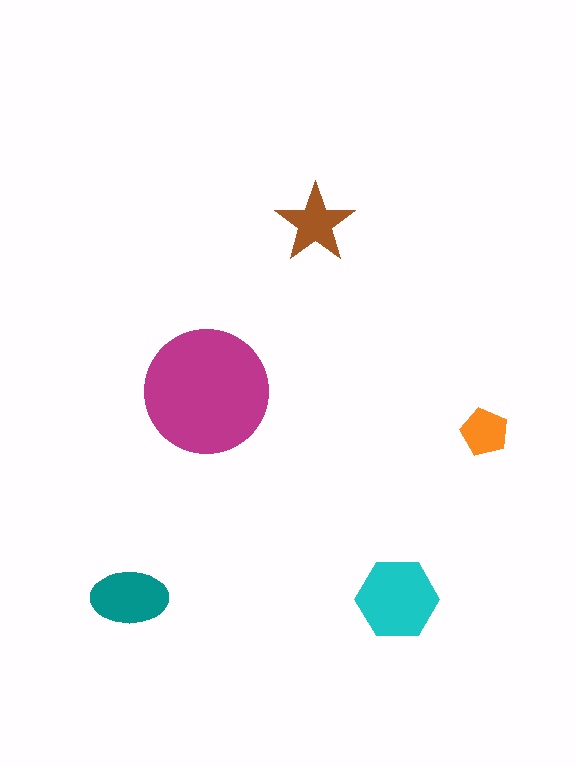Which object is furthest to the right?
The orange pentagon is rightmost.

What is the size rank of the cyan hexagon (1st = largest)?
2nd.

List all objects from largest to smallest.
The magenta circle, the cyan hexagon, the teal ellipse, the brown star, the orange pentagon.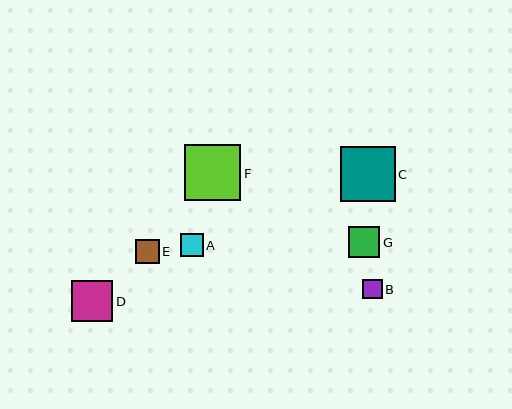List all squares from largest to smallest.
From largest to smallest: F, C, D, G, E, A, B.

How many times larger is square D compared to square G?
Square D is approximately 1.3 times the size of square G.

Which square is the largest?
Square F is the largest with a size of approximately 56 pixels.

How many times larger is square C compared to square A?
Square C is approximately 2.5 times the size of square A.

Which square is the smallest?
Square B is the smallest with a size of approximately 20 pixels.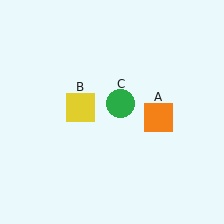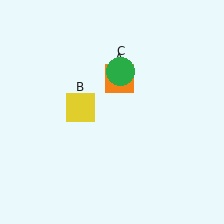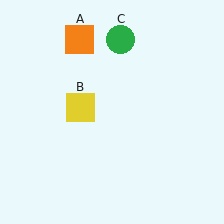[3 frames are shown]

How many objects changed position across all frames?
2 objects changed position: orange square (object A), green circle (object C).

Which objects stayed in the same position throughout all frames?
Yellow square (object B) remained stationary.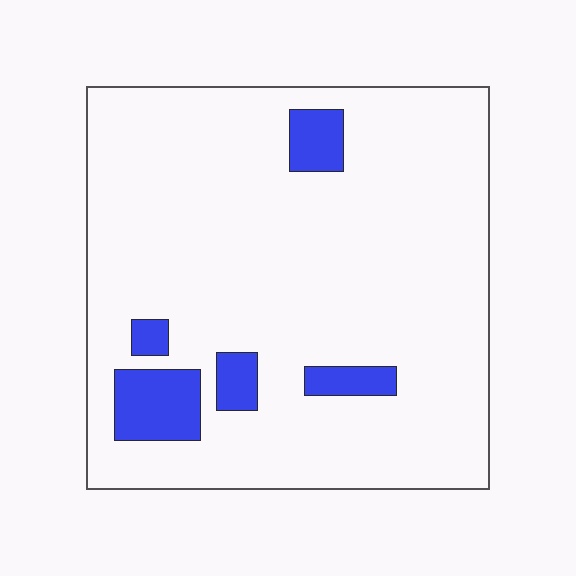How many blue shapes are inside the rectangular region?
5.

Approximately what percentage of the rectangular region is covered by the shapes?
Approximately 10%.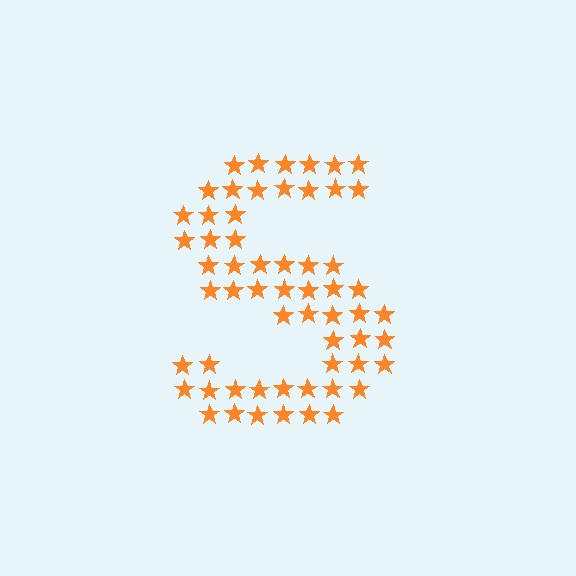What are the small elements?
The small elements are stars.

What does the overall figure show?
The overall figure shows the letter S.